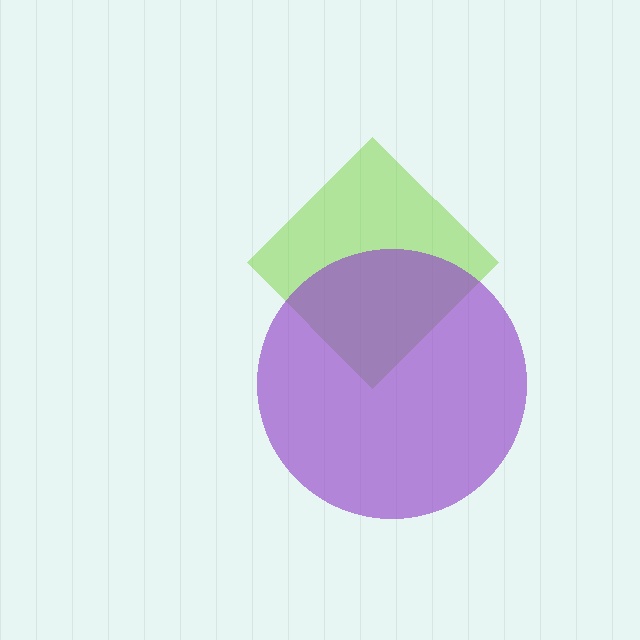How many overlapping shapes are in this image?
There are 2 overlapping shapes in the image.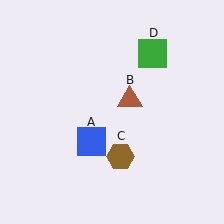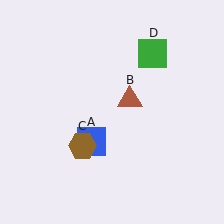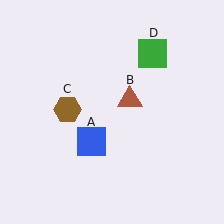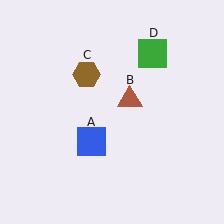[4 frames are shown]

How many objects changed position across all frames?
1 object changed position: brown hexagon (object C).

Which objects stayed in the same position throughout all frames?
Blue square (object A) and brown triangle (object B) and green square (object D) remained stationary.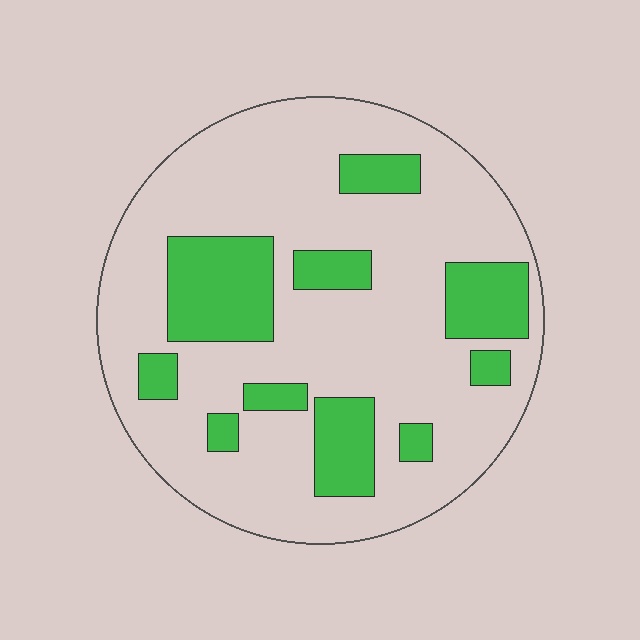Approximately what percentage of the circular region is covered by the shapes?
Approximately 25%.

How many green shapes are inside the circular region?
10.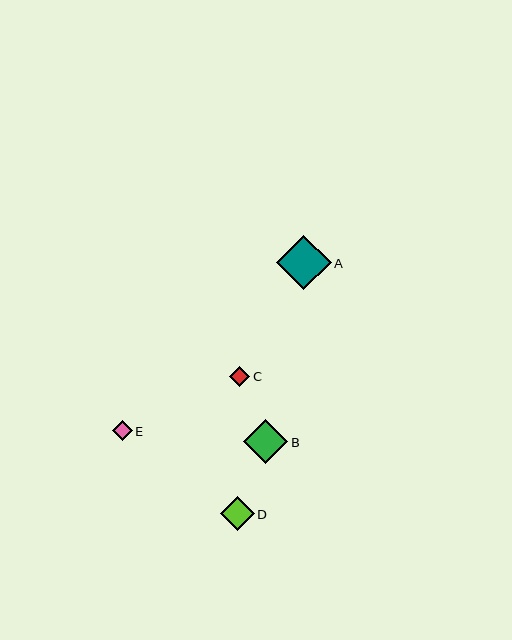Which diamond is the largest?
Diamond A is the largest with a size of approximately 54 pixels.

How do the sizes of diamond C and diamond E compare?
Diamond C and diamond E are approximately the same size.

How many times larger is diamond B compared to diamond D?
Diamond B is approximately 1.3 times the size of diamond D.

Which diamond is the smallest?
Diamond E is the smallest with a size of approximately 20 pixels.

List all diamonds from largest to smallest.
From largest to smallest: A, B, D, C, E.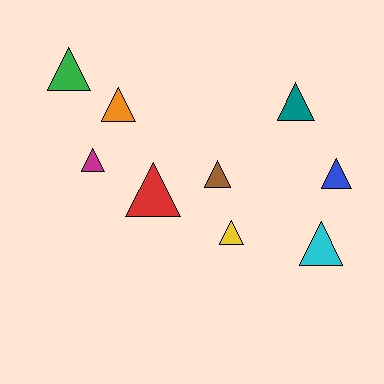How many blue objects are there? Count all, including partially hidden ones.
There is 1 blue object.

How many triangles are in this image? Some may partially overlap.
There are 9 triangles.